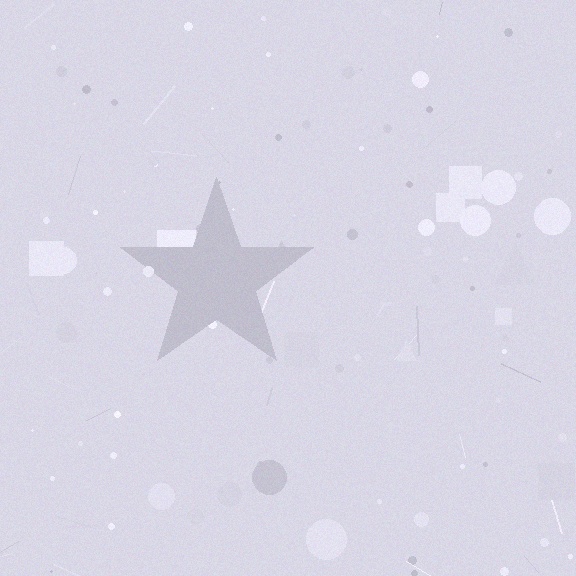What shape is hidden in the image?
A star is hidden in the image.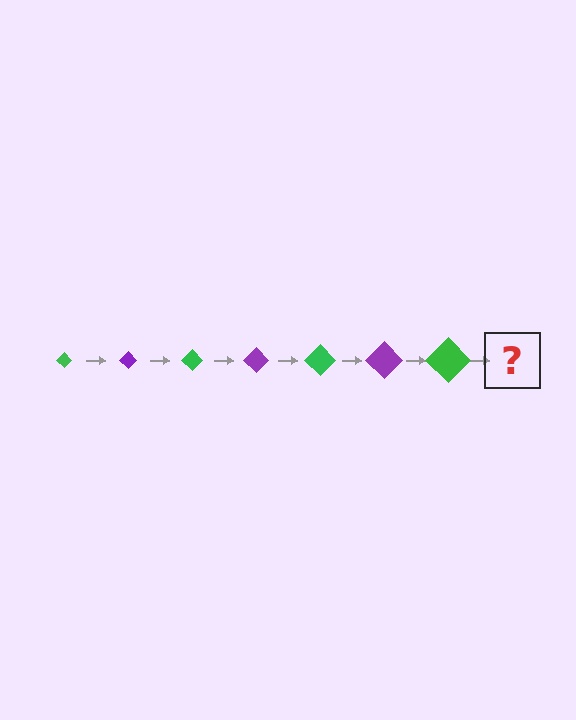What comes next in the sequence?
The next element should be a purple diamond, larger than the previous one.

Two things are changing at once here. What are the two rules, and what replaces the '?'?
The two rules are that the diamond grows larger each step and the color cycles through green and purple. The '?' should be a purple diamond, larger than the previous one.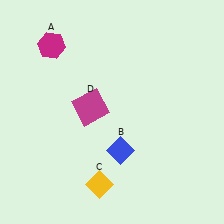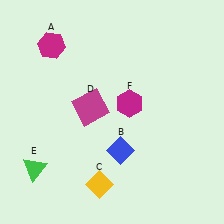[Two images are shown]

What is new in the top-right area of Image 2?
A magenta hexagon (F) was added in the top-right area of Image 2.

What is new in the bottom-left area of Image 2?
A green triangle (E) was added in the bottom-left area of Image 2.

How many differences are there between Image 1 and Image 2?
There are 2 differences between the two images.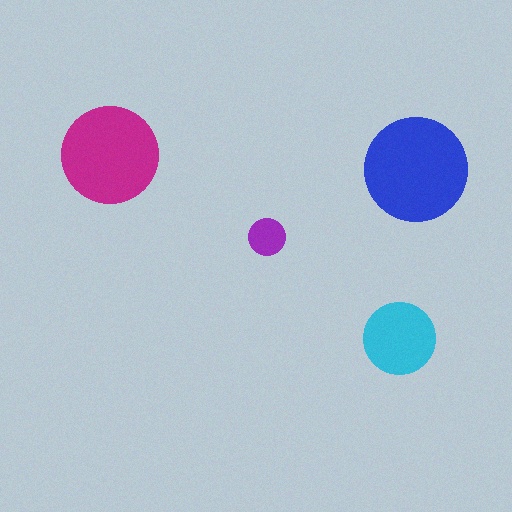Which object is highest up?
The magenta circle is topmost.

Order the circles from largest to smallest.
the blue one, the magenta one, the cyan one, the purple one.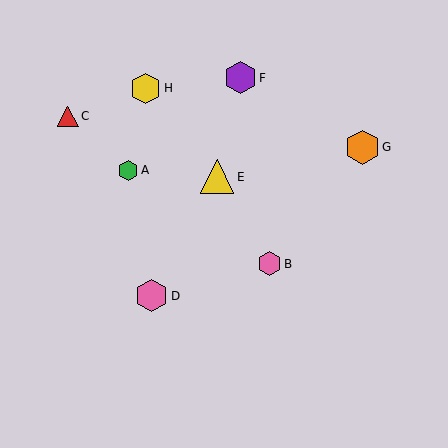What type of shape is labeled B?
Shape B is a pink hexagon.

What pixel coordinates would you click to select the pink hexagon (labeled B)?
Click at (270, 264) to select the pink hexagon B.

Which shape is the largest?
The orange hexagon (labeled G) is the largest.